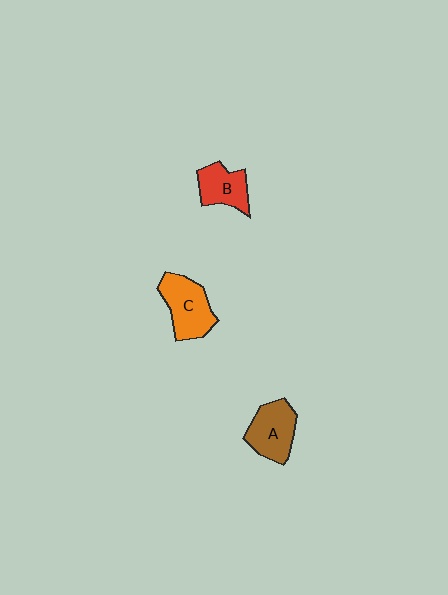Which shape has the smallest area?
Shape B (red).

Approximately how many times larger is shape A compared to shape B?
Approximately 1.3 times.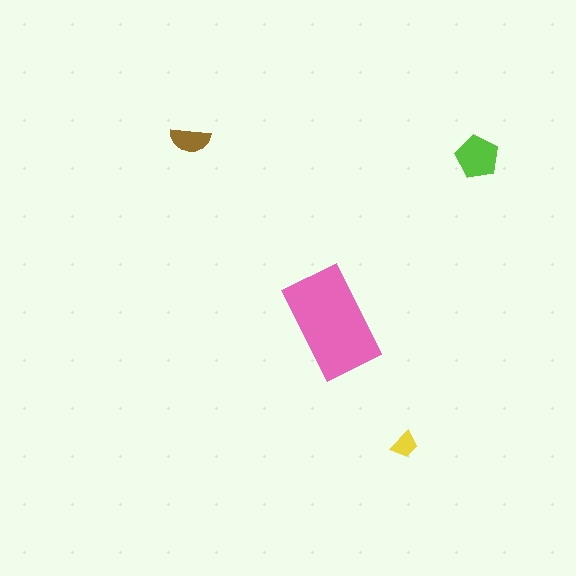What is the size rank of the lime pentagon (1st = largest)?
2nd.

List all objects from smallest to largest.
The yellow trapezoid, the brown semicircle, the lime pentagon, the pink rectangle.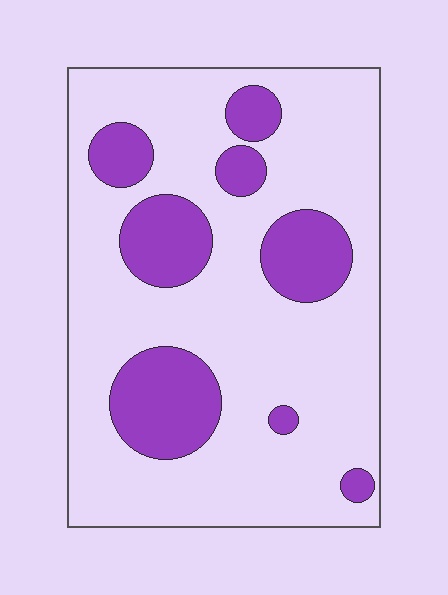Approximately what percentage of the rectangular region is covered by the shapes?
Approximately 25%.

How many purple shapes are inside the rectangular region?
8.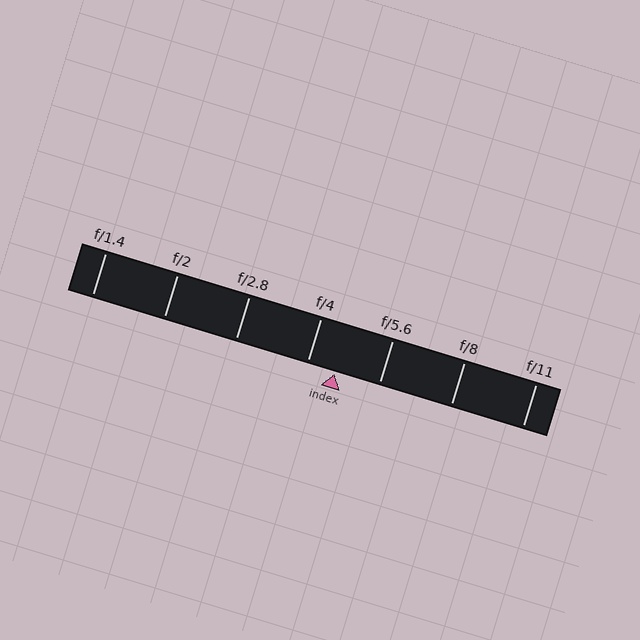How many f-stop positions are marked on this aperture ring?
There are 7 f-stop positions marked.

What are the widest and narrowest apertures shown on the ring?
The widest aperture shown is f/1.4 and the narrowest is f/11.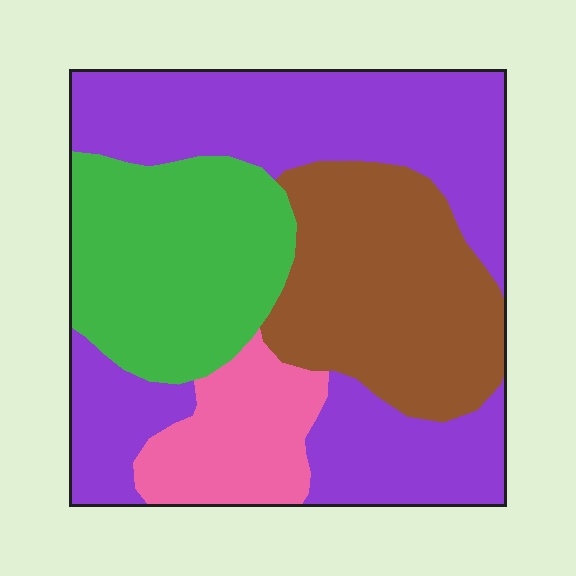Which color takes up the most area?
Purple, at roughly 40%.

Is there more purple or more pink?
Purple.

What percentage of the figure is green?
Green covers 22% of the figure.